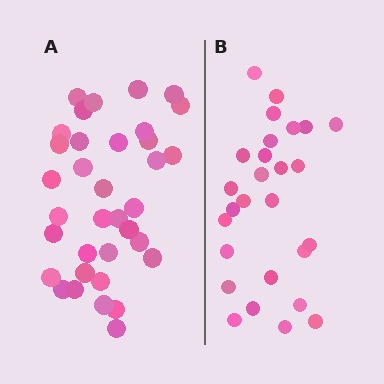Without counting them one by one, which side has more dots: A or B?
Region A (the left region) has more dots.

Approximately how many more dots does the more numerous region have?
Region A has roughly 8 or so more dots than region B.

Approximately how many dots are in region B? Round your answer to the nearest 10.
About 30 dots. (The exact count is 27, which rounds to 30.)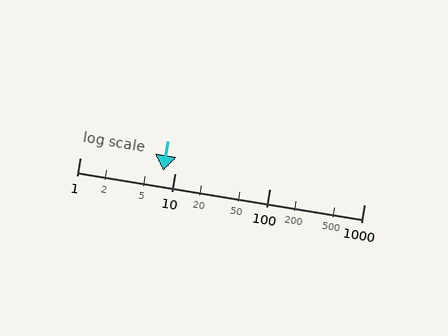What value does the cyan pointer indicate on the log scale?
The pointer indicates approximately 7.5.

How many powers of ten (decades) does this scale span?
The scale spans 3 decades, from 1 to 1000.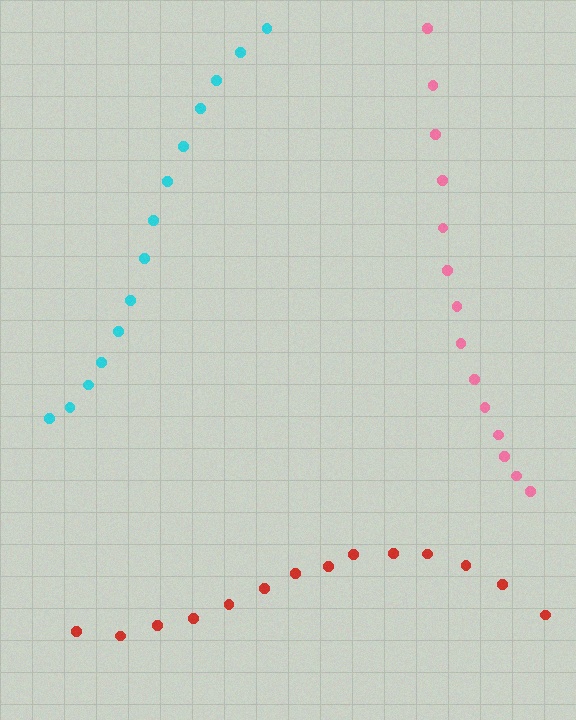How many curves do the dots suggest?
There are 3 distinct paths.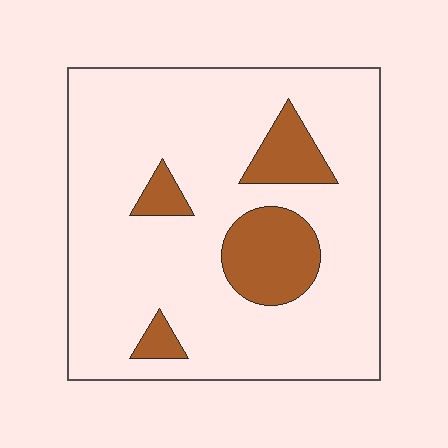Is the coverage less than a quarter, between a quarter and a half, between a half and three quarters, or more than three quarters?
Less than a quarter.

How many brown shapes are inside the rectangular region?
4.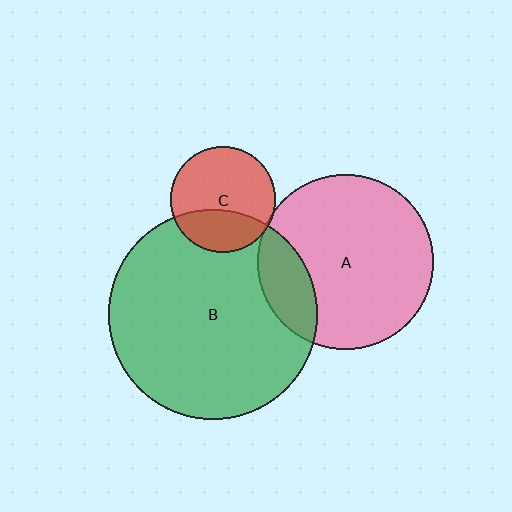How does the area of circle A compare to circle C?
Approximately 2.8 times.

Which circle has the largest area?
Circle B (green).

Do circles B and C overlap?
Yes.